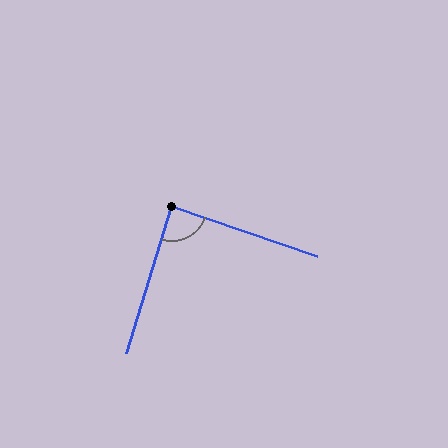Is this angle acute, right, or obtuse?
It is approximately a right angle.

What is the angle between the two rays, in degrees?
Approximately 88 degrees.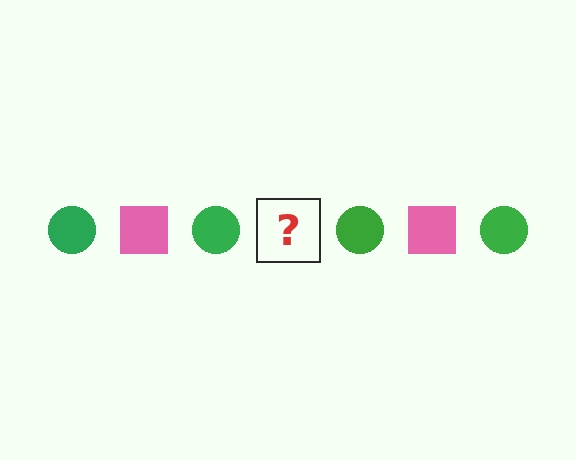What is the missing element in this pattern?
The missing element is a pink square.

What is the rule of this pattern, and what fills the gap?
The rule is that the pattern alternates between green circle and pink square. The gap should be filled with a pink square.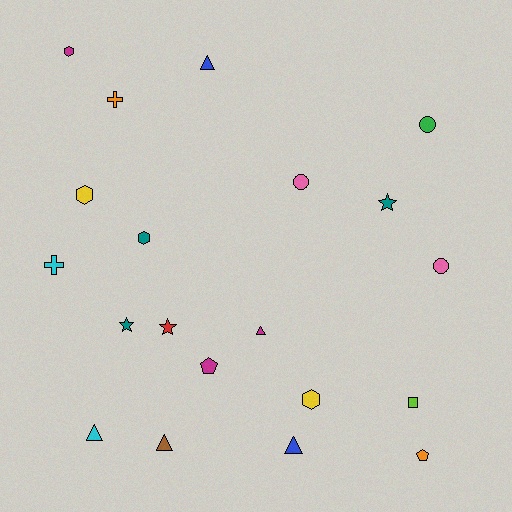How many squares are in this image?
There is 1 square.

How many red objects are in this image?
There is 1 red object.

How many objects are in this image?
There are 20 objects.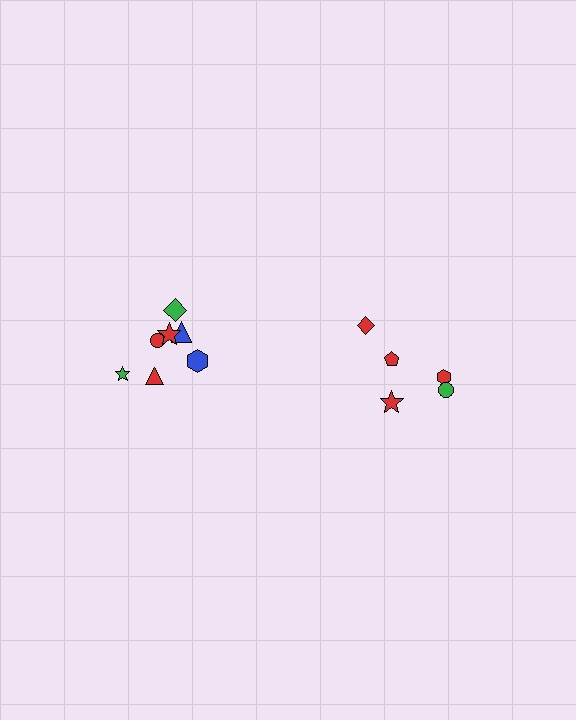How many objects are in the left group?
There are 7 objects.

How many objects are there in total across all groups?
There are 12 objects.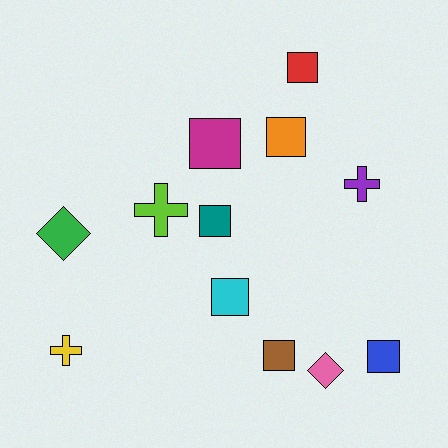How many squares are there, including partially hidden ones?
There are 7 squares.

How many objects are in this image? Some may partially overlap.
There are 12 objects.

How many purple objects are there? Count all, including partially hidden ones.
There is 1 purple object.